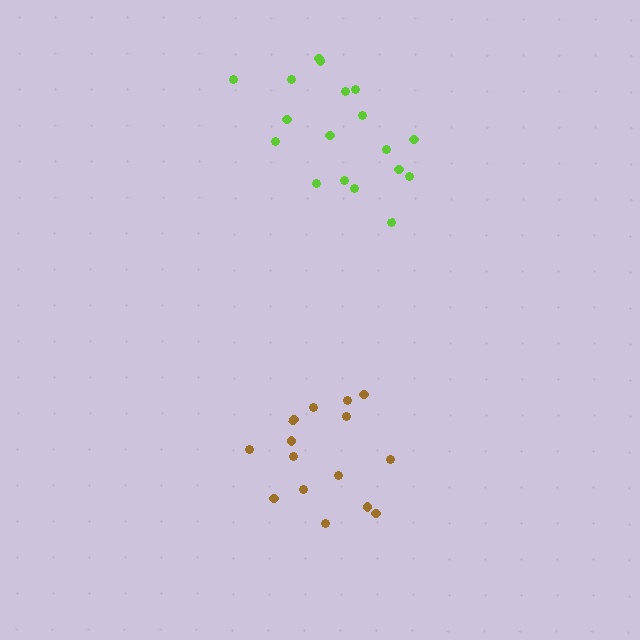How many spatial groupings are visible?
There are 2 spatial groupings.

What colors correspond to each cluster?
The clusters are colored: brown, lime.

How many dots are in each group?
Group 1: 15 dots, Group 2: 18 dots (33 total).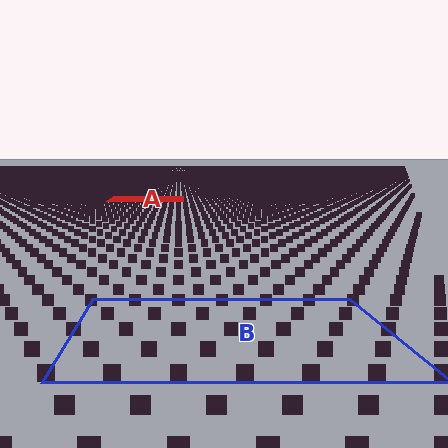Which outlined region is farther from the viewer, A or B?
Region A is farther from the viewer — the texture elements inside it appear smaller and more densely packed.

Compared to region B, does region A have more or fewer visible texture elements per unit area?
Region A has more texture elements per unit area — they are packed more densely because it is farther away.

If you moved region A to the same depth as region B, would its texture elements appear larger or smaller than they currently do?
They would appear larger. At a closer depth, the same texture elements are projected at a bigger on-screen size.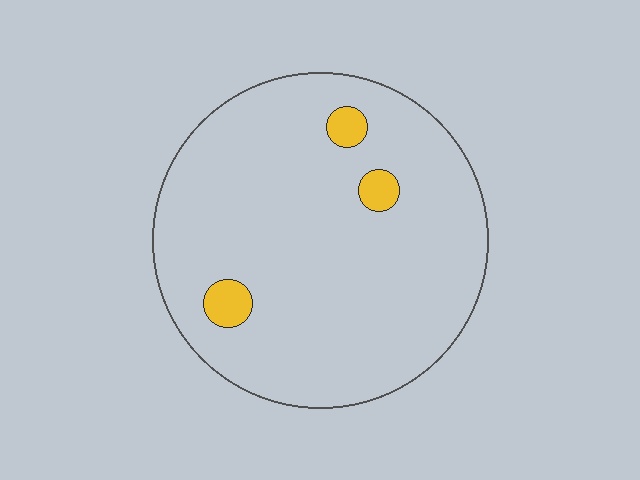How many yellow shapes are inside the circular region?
3.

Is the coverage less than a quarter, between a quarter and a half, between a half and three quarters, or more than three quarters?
Less than a quarter.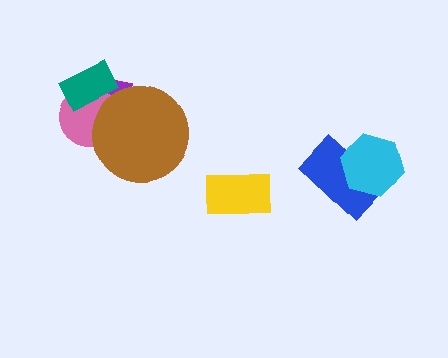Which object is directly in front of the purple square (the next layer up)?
The pink circle is directly in front of the purple square.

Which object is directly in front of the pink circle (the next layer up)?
The brown circle is directly in front of the pink circle.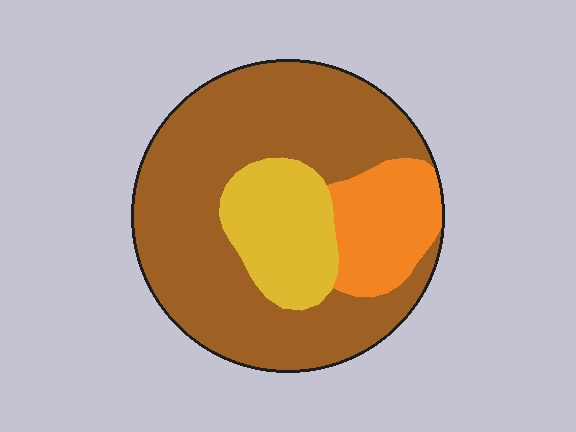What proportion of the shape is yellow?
Yellow covers roughly 20% of the shape.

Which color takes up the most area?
Brown, at roughly 65%.